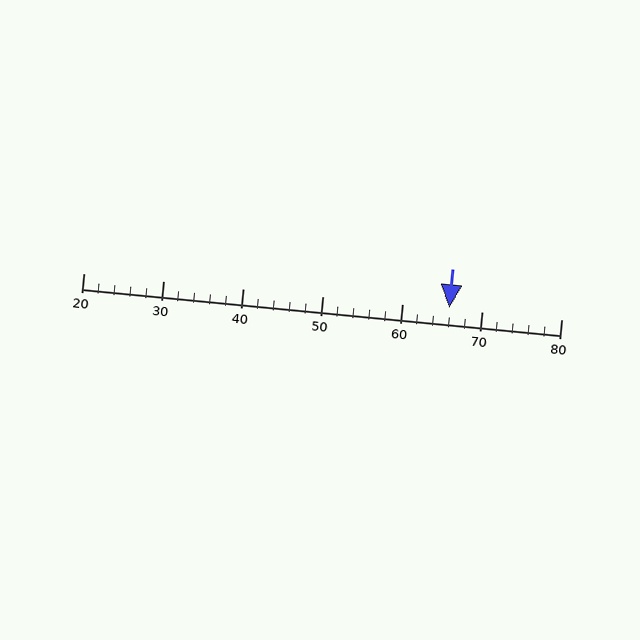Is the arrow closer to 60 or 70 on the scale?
The arrow is closer to 70.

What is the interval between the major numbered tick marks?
The major tick marks are spaced 10 units apart.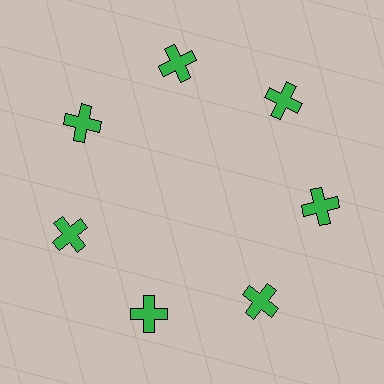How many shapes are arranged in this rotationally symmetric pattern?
There are 7 shapes, arranged in 7 groups of 1.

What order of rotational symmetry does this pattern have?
This pattern has 7-fold rotational symmetry.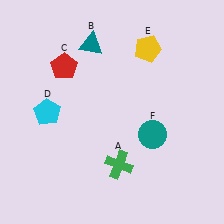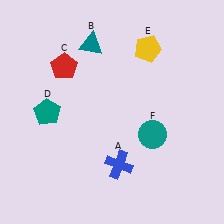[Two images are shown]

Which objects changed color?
A changed from green to blue. D changed from cyan to teal.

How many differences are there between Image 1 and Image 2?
There are 2 differences between the two images.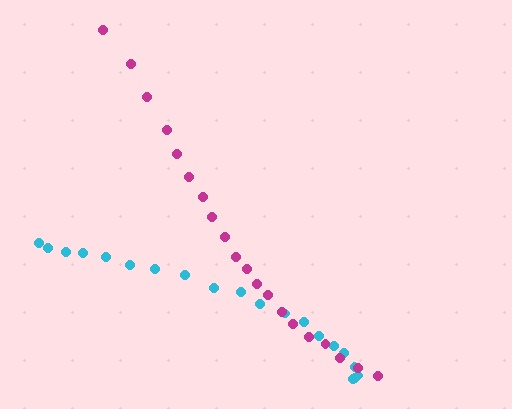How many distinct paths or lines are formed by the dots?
There are 2 distinct paths.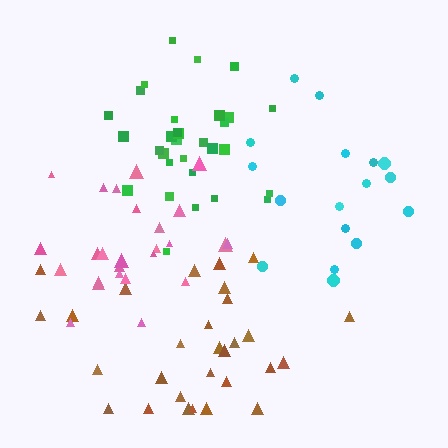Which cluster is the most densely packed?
Green.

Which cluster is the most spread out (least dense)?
Cyan.